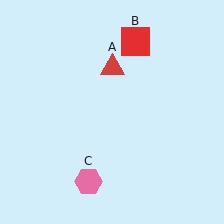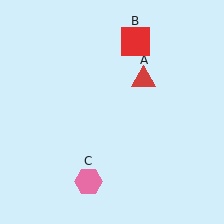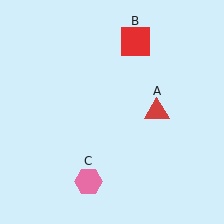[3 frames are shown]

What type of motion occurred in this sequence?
The red triangle (object A) rotated clockwise around the center of the scene.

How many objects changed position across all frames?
1 object changed position: red triangle (object A).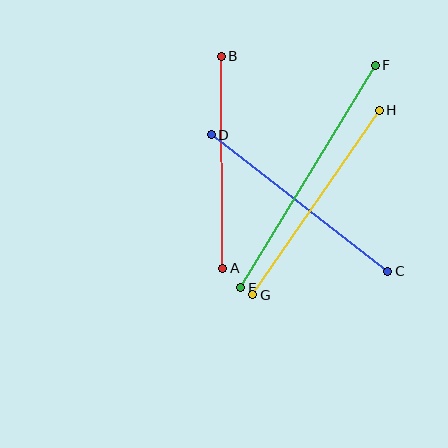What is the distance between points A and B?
The distance is approximately 212 pixels.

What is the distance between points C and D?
The distance is approximately 223 pixels.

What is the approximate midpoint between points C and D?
The midpoint is at approximately (300, 203) pixels.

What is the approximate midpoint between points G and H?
The midpoint is at approximately (316, 202) pixels.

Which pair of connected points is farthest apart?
Points E and F are farthest apart.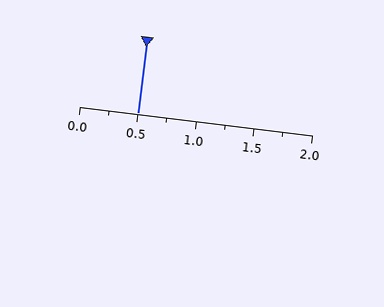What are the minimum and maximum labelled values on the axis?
The axis runs from 0.0 to 2.0.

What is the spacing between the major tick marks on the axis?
The major ticks are spaced 0.5 apart.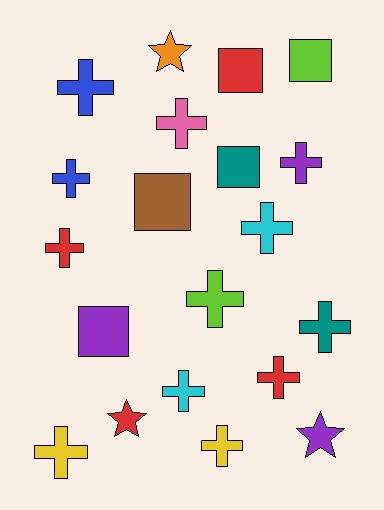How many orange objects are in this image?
There is 1 orange object.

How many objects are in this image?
There are 20 objects.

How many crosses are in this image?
There are 12 crosses.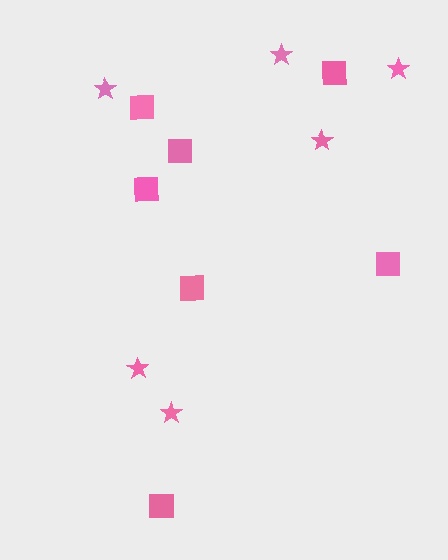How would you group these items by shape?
There are 2 groups: one group of squares (7) and one group of stars (6).